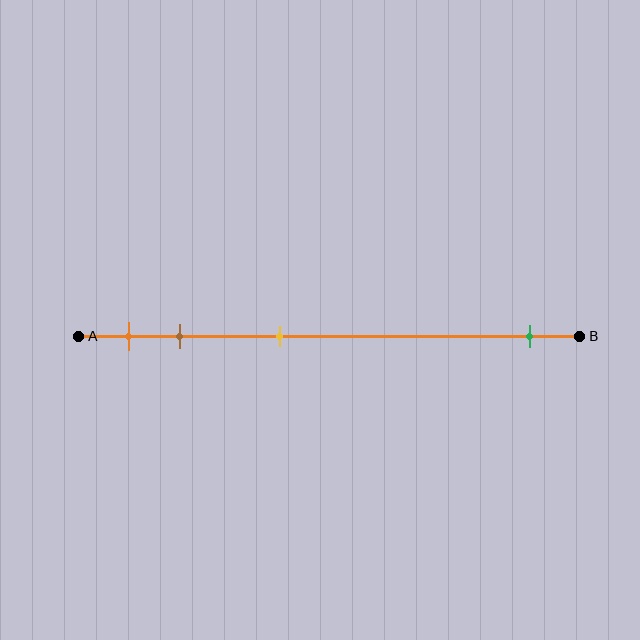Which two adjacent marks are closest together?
The orange and brown marks are the closest adjacent pair.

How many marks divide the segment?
There are 4 marks dividing the segment.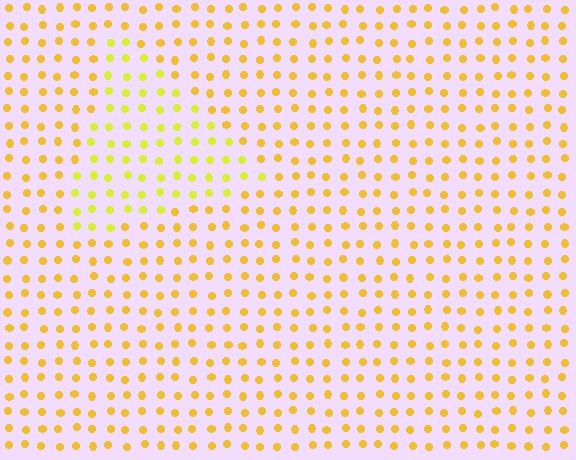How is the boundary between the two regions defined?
The boundary is defined purely by a slight shift in hue (about 24 degrees). Spacing, size, and orientation are identical on both sides.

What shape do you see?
I see a triangle.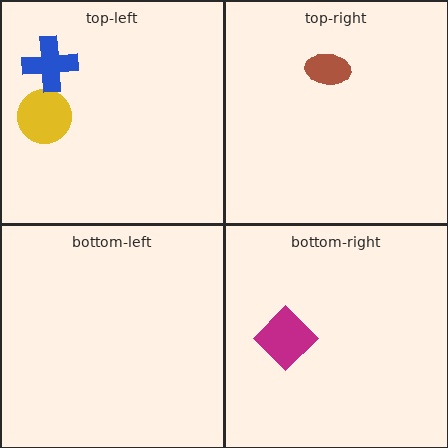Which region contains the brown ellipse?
The top-right region.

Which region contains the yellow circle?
The top-left region.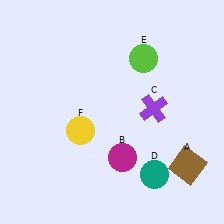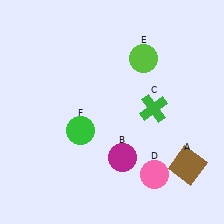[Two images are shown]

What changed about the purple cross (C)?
In Image 1, C is purple. In Image 2, it changed to green.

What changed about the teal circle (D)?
In Image 1, D is teal. In Image 2, it changed to pink.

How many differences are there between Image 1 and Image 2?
There are 3 differences between the two images.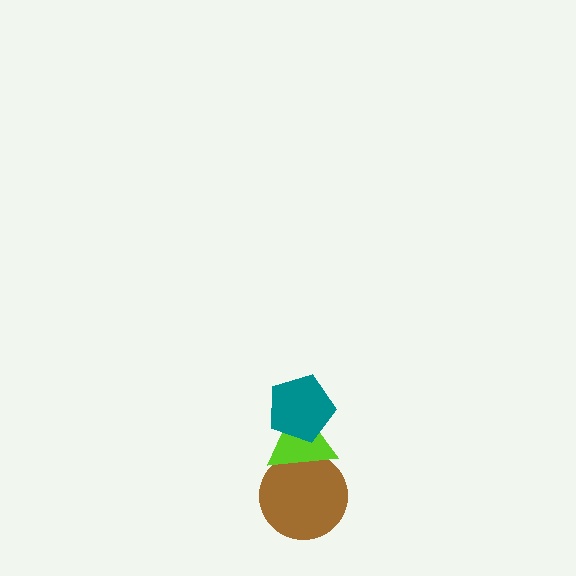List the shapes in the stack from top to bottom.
From top to bottom: the teal pentagon, the lime triangle, the brown circle.